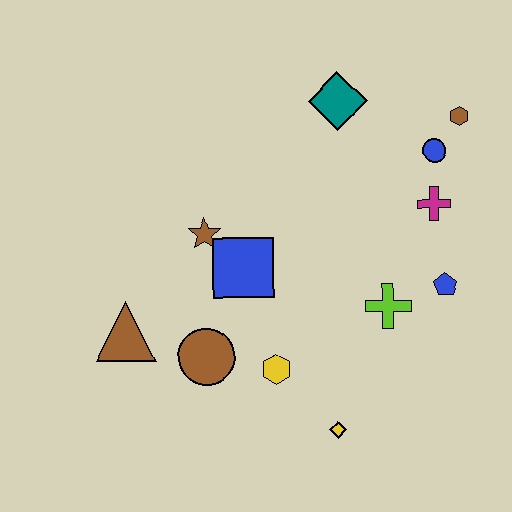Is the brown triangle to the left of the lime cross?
Yes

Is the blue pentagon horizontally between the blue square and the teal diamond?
No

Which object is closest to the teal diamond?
The blue circle is closest to the teal diamond.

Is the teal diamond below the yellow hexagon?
No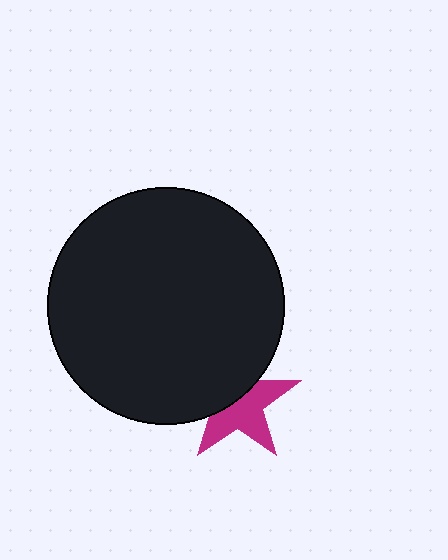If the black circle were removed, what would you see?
You would see the complete magenta star.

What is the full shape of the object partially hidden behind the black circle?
The partially hidden object is a magenta star.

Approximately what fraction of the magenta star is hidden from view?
Roughly 44% of the magenta star is hidden behind the black circle.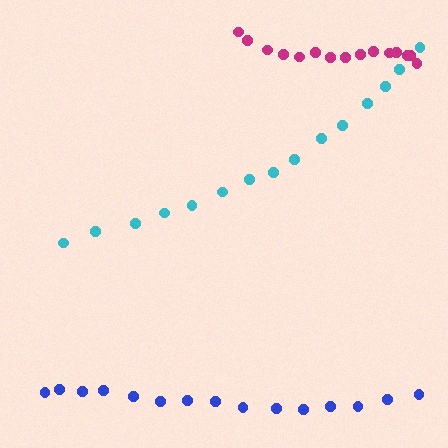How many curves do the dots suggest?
There are 3 distinct paths.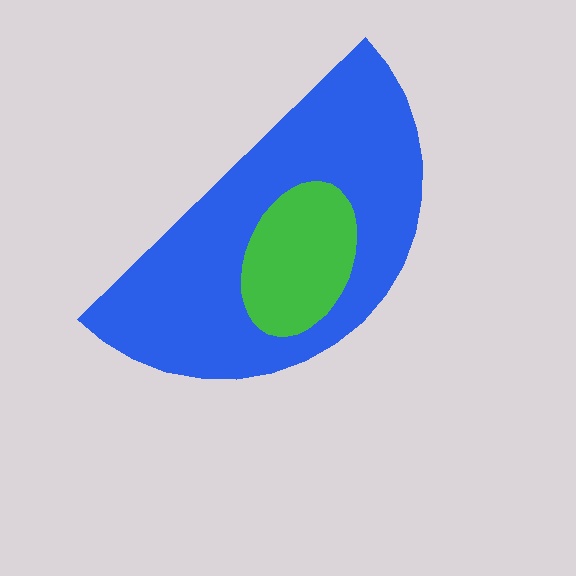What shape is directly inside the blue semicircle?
The green ellipse.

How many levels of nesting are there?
2.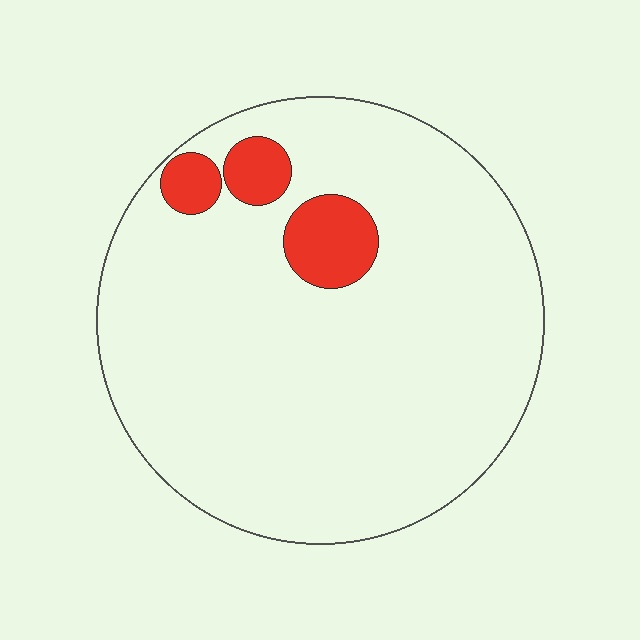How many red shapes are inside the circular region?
3.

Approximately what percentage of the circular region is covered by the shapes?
Approximately 10%.